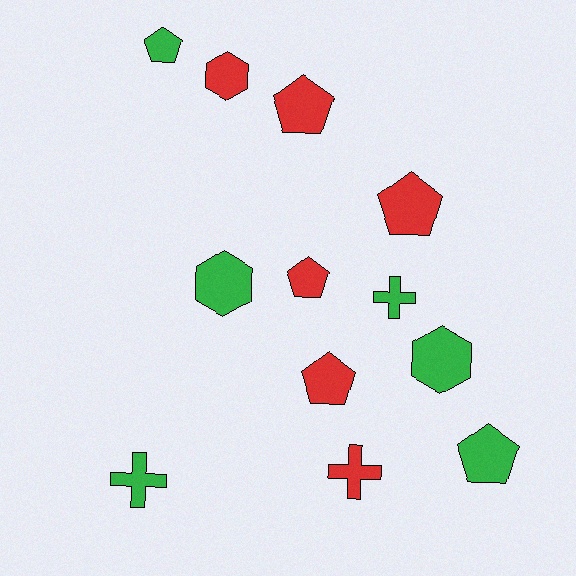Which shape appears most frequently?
Pentagon, with 6 objects.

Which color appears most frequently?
Green, with 6 objects.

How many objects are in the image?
There are 12 objects.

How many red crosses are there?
There is 1 red cross.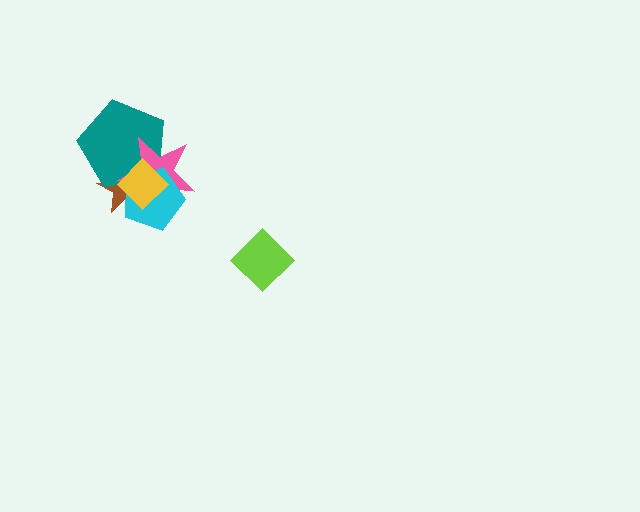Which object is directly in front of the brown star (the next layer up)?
The teal pentagon is directly in front of the brown star.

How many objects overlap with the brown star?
4 objects overlap with the brown star.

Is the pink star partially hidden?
Yes, it is partially covered by another shape.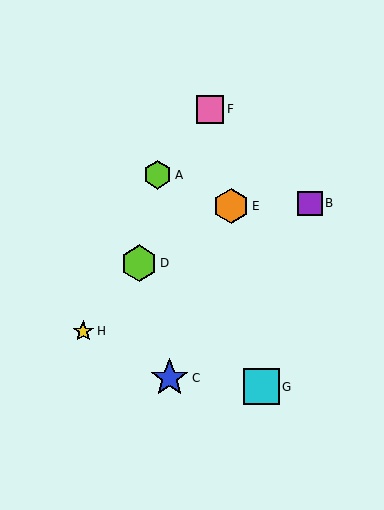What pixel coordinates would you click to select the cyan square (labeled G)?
Click at (261, 387) to select the cyan square G.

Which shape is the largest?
The blue star (labeled C) is the largest.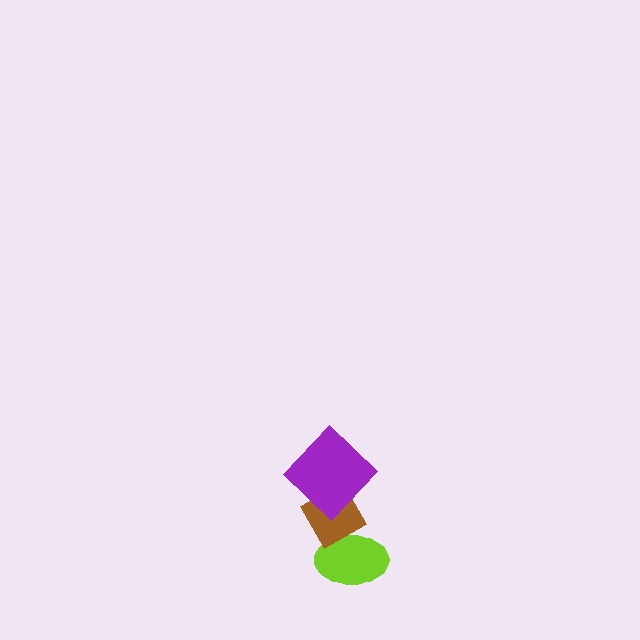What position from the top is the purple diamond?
The purple diamond is 1st from the top.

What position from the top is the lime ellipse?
The lime ellipse is 3rd from the top.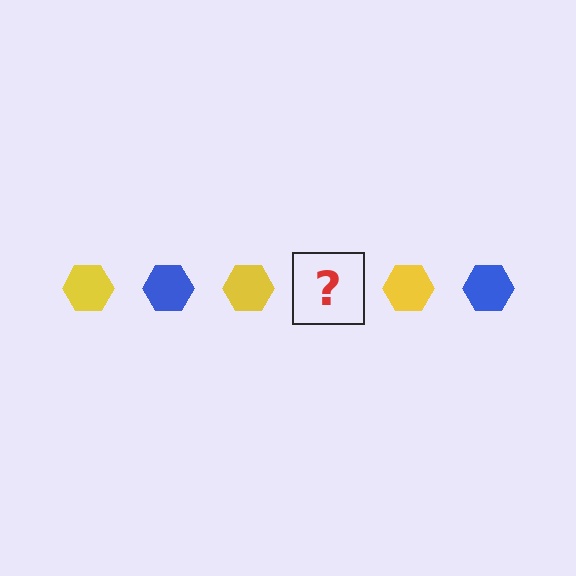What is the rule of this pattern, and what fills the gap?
The rule is that the pattern cycles through yellow, blue hexagons. The gap should be filled with a blue hexagon.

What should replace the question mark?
The question mark should be replaced with a blue hexagon.